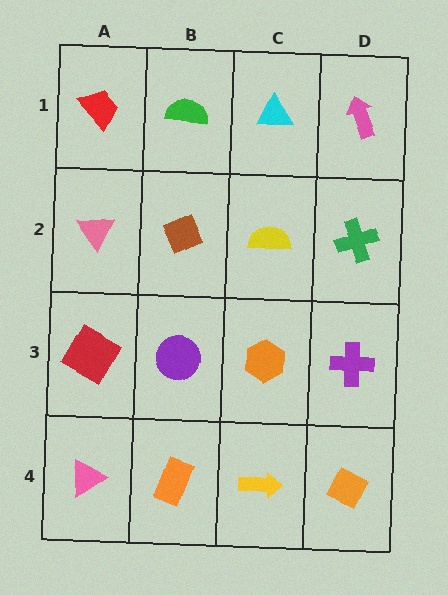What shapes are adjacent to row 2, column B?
A green semicircle (row 1, column B), a purple circle (row 3, column B), a pink triangle (row 2, column A), a yellow semicircle (row 2, column C).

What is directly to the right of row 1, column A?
A green semicircle.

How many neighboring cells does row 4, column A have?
2.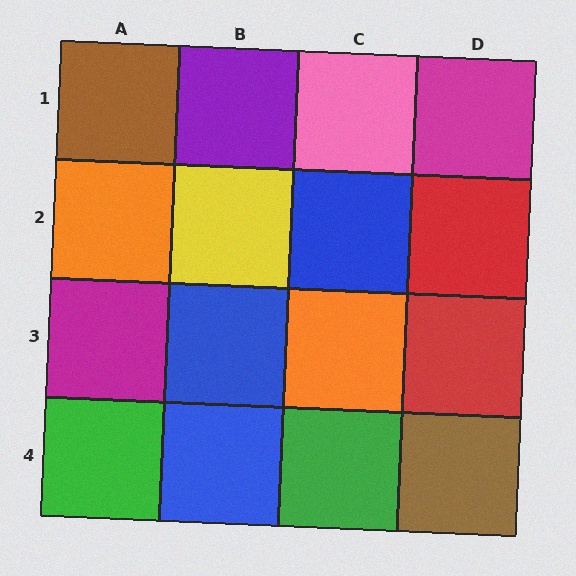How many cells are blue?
3 cells are blue.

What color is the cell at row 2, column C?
Blue.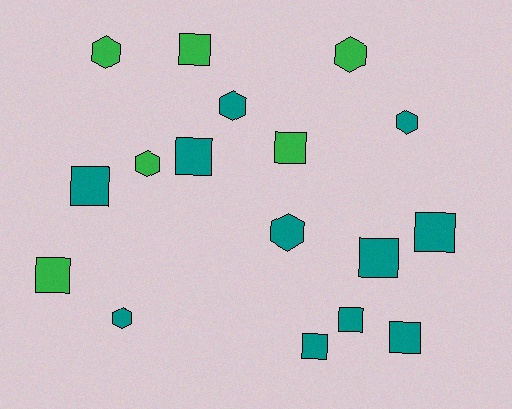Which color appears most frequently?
Teal, with 11 objects.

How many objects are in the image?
There are 17 objects.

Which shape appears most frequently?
Square, with 10 objects.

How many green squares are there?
There are 3 green squares.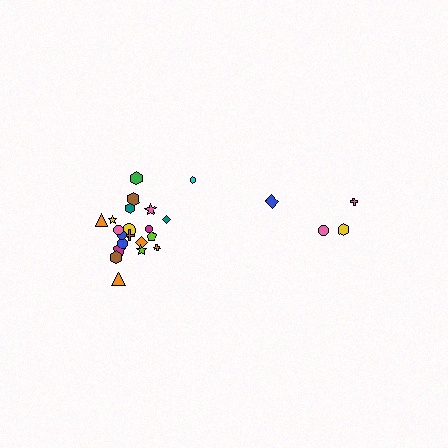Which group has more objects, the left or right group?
The left group.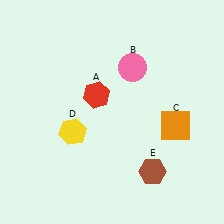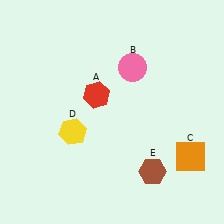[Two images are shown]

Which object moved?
The orange square (C) moved down.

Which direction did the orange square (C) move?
The orange square (C) moved down.